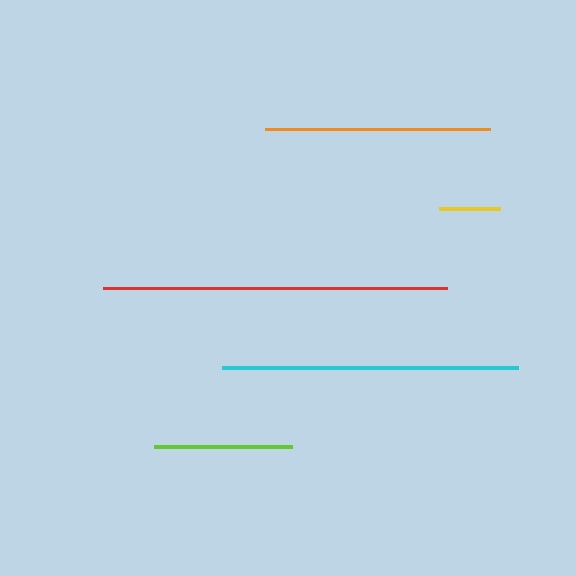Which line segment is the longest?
The red line is the longest at approximately 344 pixels.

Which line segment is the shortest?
The yellow line is the shortest at approximately 61 pixels.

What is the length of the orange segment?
The orange segment is approximately 225 pixels long.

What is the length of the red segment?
The red segment is approximately 344 pixels long.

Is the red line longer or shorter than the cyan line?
The red line is longer than the cyan line.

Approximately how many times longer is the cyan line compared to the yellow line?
The cyan line is approximately 4.8 times the length of the yellow line.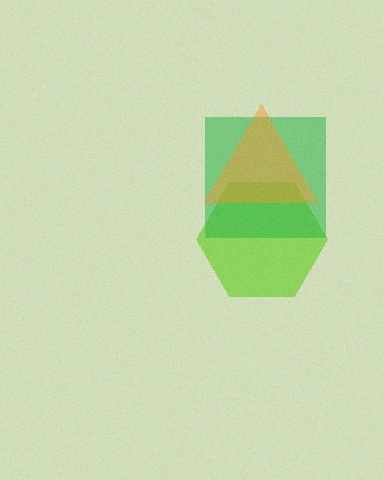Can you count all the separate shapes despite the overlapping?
Yes, there are 3 separate shapes.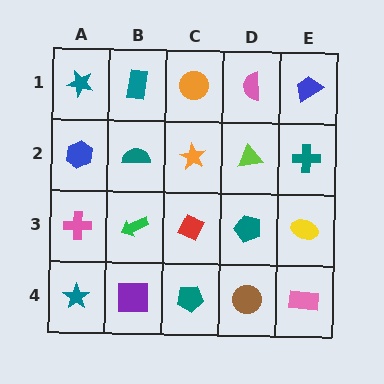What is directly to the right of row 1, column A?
A teal rectangle.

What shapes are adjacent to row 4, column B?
A green arrow (row 3, column B), a teal star (row 4, column A), a teal pentagon (row 4, column C).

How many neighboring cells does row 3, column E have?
3.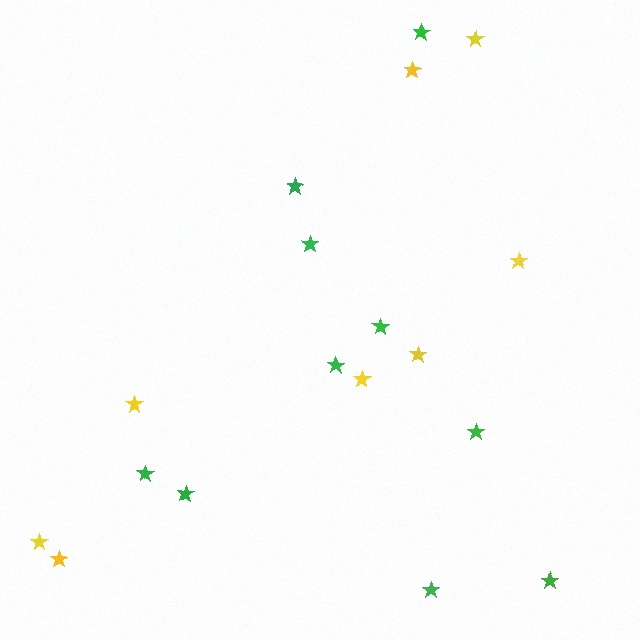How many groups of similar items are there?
There are 2 groups: one group of yellow stars (8) and one group of green stars (10).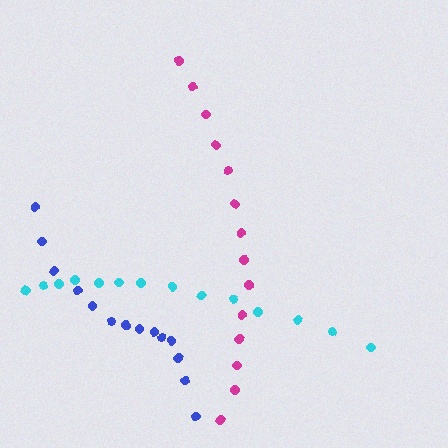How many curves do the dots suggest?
There are 3 distinct paths.